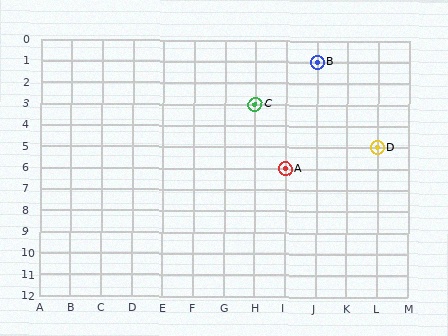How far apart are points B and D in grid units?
Points B and D are 2 columns and 4 rows apart (about 4.5 grid units diagonally).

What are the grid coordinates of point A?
Point A is at grid coordinates (I, 6).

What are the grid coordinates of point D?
Point D is at grid coordinates (L, 5).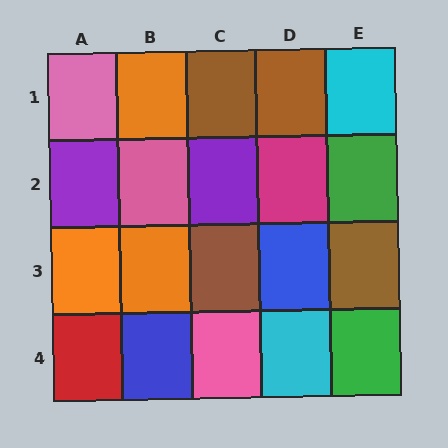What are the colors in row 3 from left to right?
Orange, orange, brown, blue, brown.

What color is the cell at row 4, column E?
Green.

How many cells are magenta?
1 cell is magenta.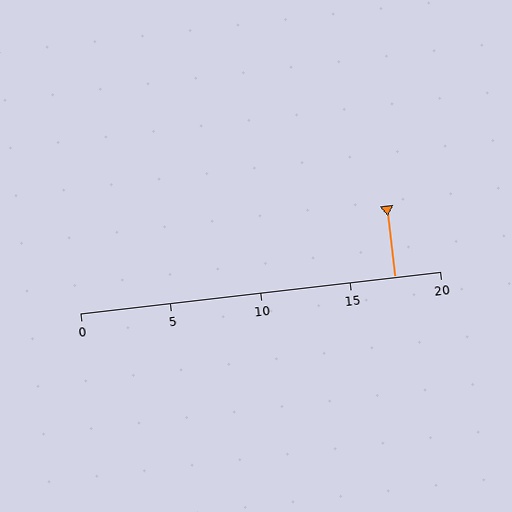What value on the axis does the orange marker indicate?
The marker indicates approximately 17.5.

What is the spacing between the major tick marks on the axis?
The major ticks are spaced 5 apart.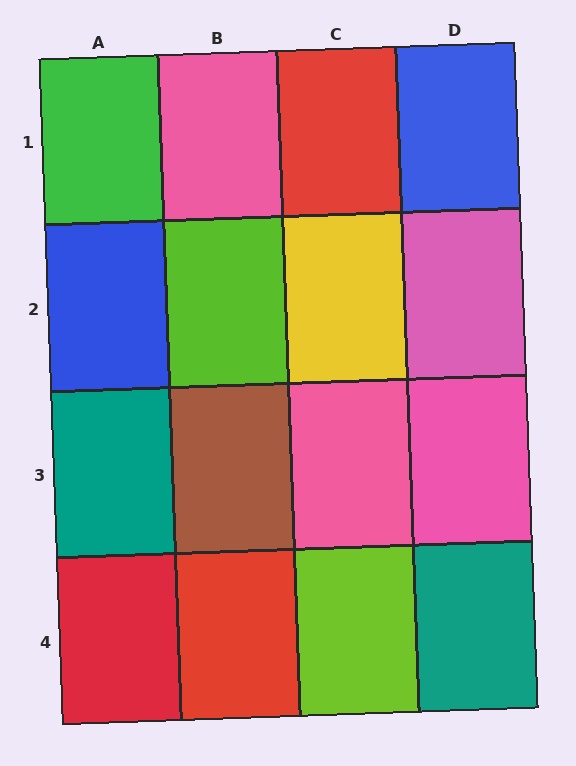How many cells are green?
1 cell is green.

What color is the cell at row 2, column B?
Lime.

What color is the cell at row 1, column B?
Pink.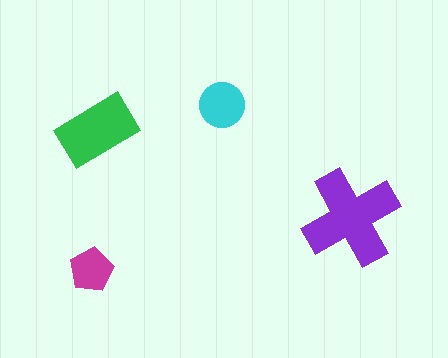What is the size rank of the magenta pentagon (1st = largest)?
4th.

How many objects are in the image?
There are 4 objects in the image.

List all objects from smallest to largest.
The magenta pentagon, the cyan circle, the green rectangle, the purple cross.